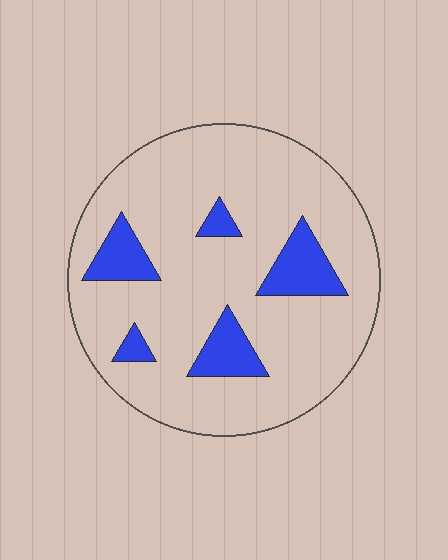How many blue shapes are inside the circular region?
5.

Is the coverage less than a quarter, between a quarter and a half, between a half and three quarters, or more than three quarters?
Less than a quarter.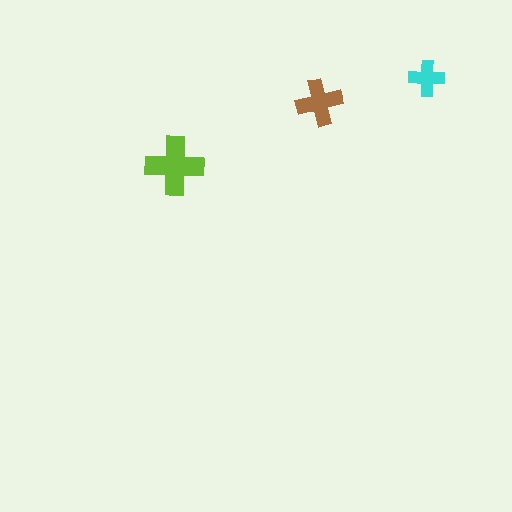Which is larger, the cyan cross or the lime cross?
The lime one.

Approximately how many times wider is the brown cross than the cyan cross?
About 1.5 times wider.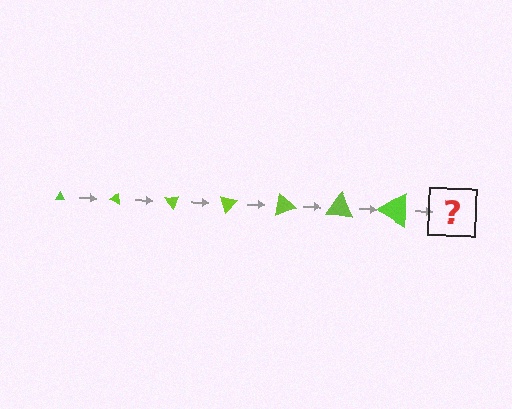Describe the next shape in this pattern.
It should be a triangle, larger than the previous one and rotated 175 degrees from the start.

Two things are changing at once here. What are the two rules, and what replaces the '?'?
The two rules are that the triangle grows larger each step and it rotates 25 degrees each step. The '?' should be a triangle, larger than the previous one and rotated 175 degrees from the start.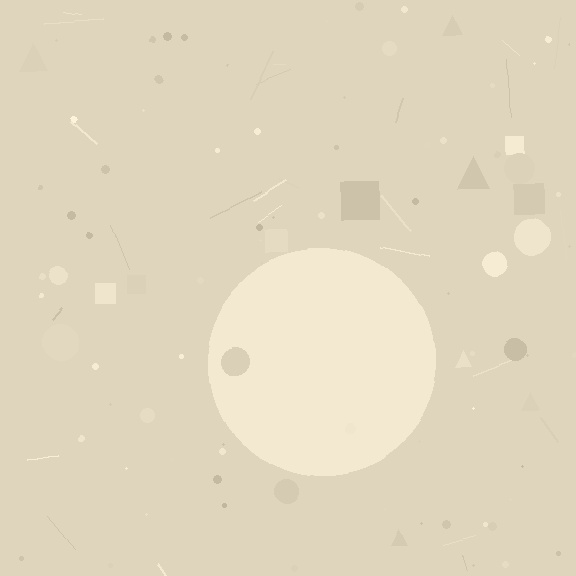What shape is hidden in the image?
A circle is hidden in the image.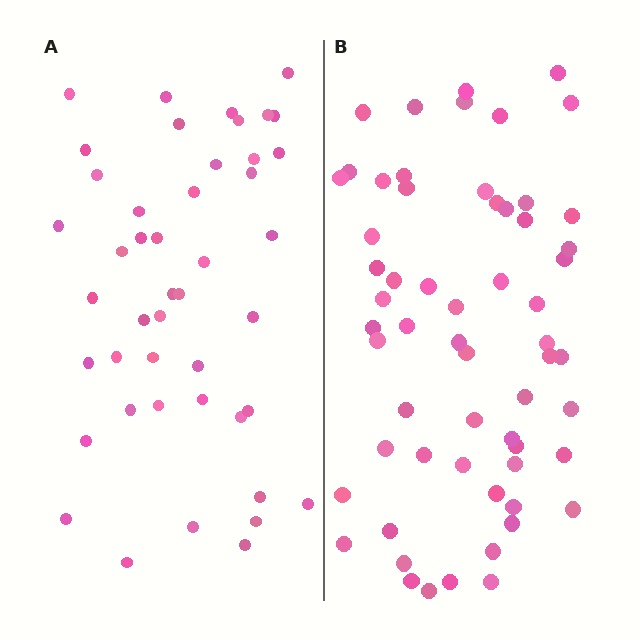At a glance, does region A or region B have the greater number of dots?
Region B (the right region) has more dots.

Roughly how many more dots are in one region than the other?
Region B has approximately 15 more dots than region A.